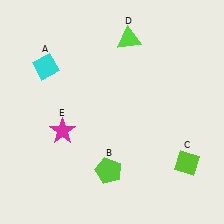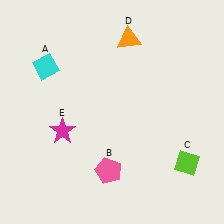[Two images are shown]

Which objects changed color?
B changed from lime to pink. D changed from lime to orange.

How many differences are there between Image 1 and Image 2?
There are 2 differences between the two images.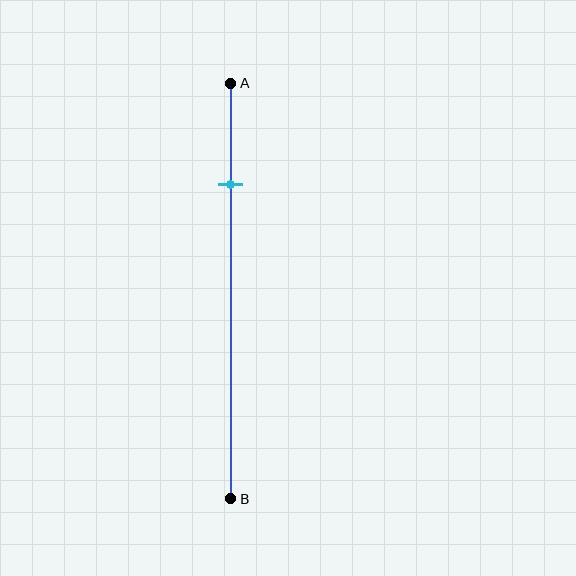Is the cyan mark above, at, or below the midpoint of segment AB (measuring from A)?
The cyan mark is above the midpoint of segment AB.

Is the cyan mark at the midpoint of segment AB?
No, the mark is at about 25% from A, not at the 50% midpoint.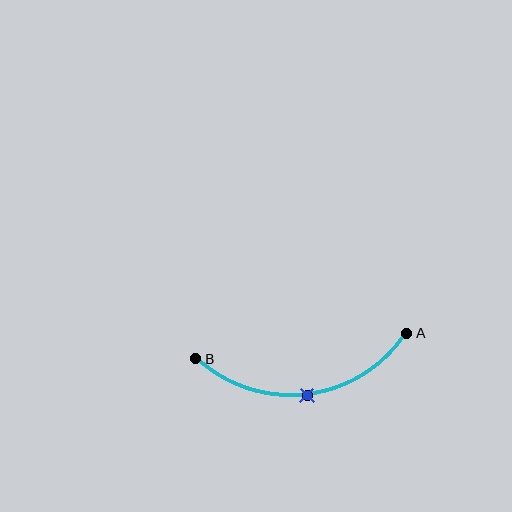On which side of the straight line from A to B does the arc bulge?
The arc bulges below the straight line connecting A and B.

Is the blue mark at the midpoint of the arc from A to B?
Yes. The blue mark lies on the arc at equal arc-length from both A and B — it is the arc midpoint.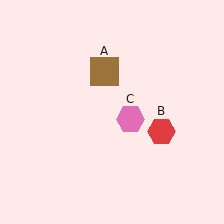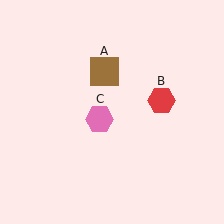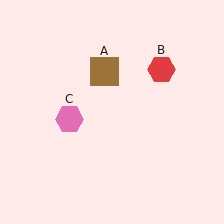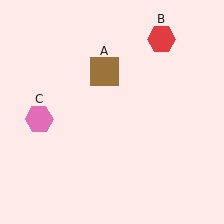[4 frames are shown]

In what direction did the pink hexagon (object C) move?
The pink hexagon (object C) moved left.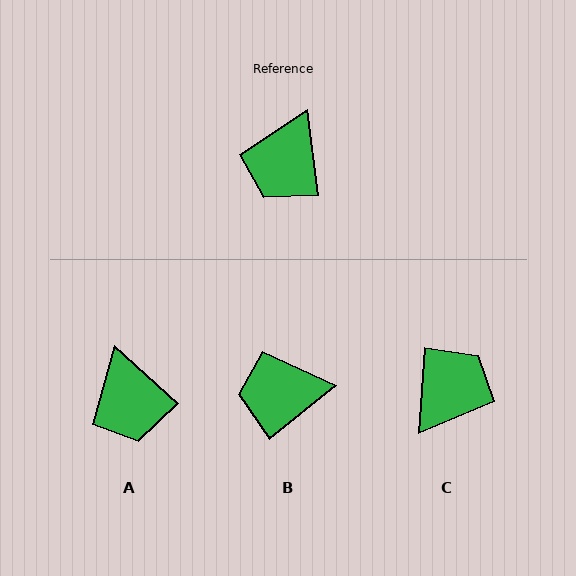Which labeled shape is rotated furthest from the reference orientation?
C, about 169 degrees away.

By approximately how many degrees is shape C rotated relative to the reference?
Approximately 169 degrees counter-clockwise.